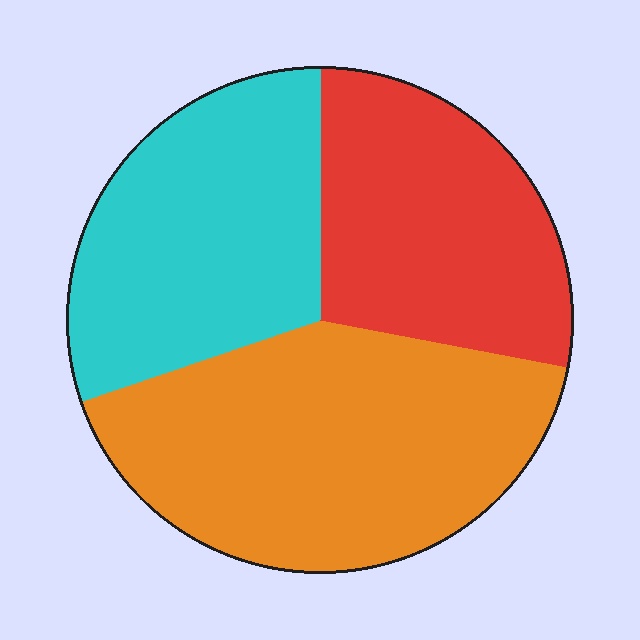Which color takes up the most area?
Orange, at roughly 40%.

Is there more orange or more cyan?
Orange.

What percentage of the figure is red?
Red takes up about one quarter (1/4) of the figure.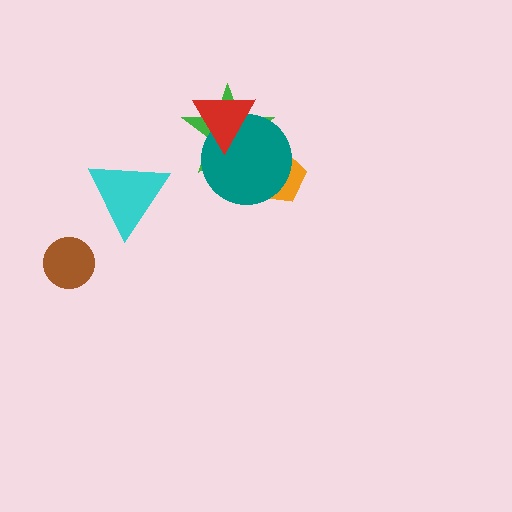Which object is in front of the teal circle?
The red triangle is in front of the teal circle.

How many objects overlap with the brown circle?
0 objects overlap with the brown circle.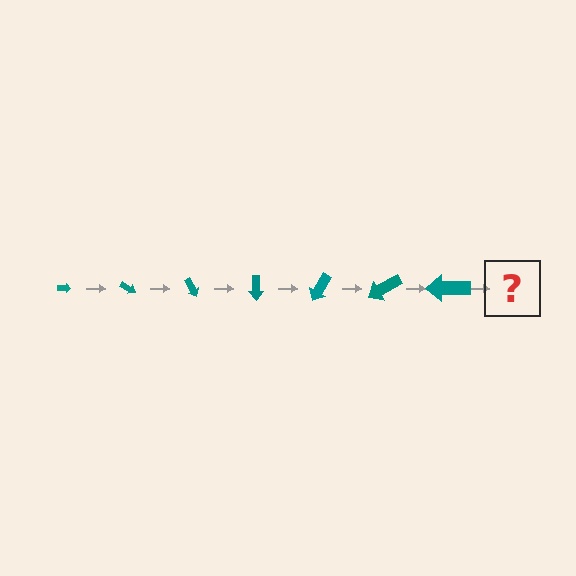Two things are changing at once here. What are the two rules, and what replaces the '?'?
The two rules are that the arrow grows larger each step and it rotates 30 degrees each step. The '?' should be an arrow, larger than the previous one and rotated 210 degrees from the start.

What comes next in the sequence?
The next element should be an arrow, larger than the previous one and rotated 210 degrees from the start.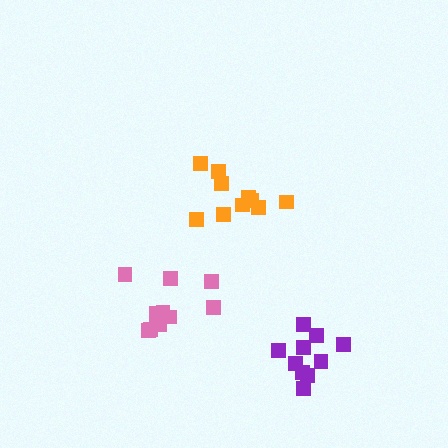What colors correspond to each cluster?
The clusters are colored: orange, purple, pink.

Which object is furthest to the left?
The pink cluster is leftmost.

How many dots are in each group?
Group 1: 10 dots, Group 2: 10 dots, Group 3: 11 dots (31 total).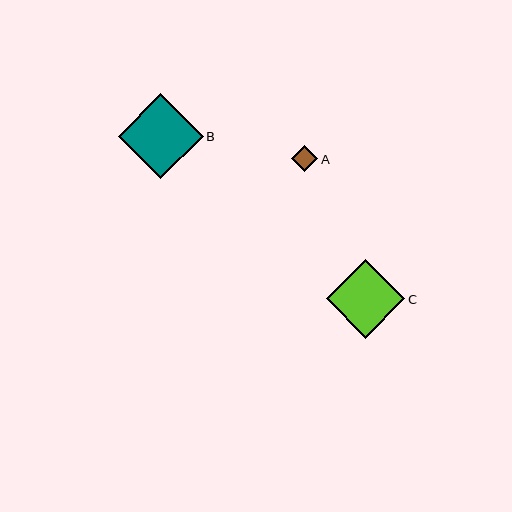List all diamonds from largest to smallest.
From largest to smallest: B, C, A.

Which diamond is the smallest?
Diamond A is the smallest with a size of approximately 26 pixels.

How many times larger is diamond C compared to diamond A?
Diamond C is approximately 3.0 times the size of diamond A.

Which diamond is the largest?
Diamond B is the largest with a size of approximately 85 pixels.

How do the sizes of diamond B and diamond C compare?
Diamond B and diamond C are approximately the same size.